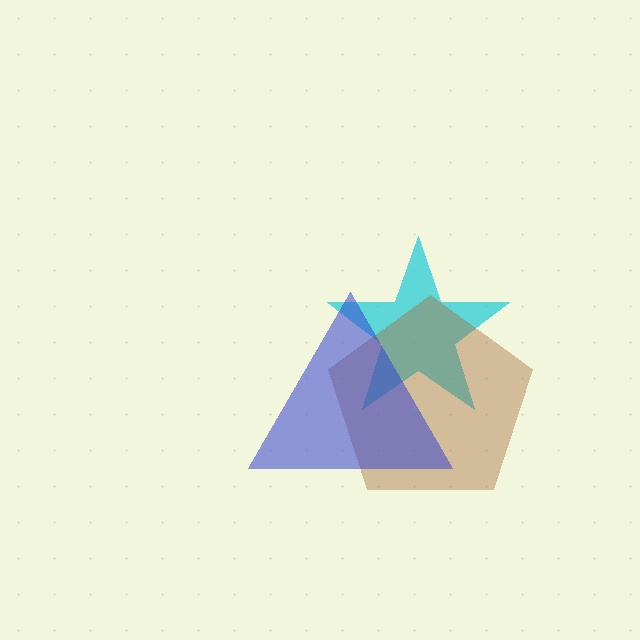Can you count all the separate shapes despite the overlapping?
Yes, there are 3 separate shapes.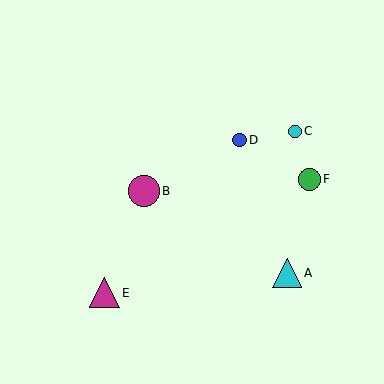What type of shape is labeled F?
Shape F is a green circle.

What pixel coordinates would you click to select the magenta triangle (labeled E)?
Click at (104, 293) to select the magenta triangle E.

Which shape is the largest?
The magenta circle (labeled B) is the largest.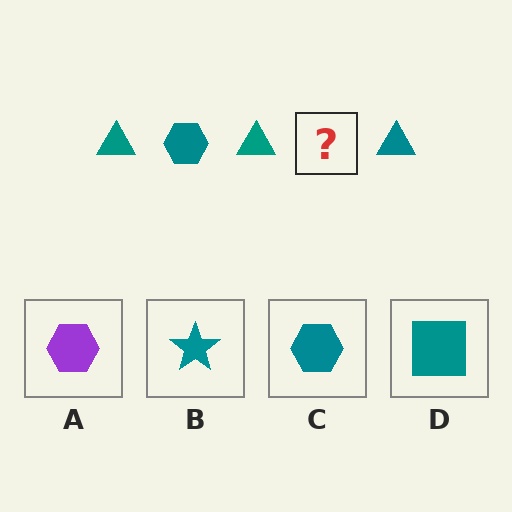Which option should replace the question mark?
Option C.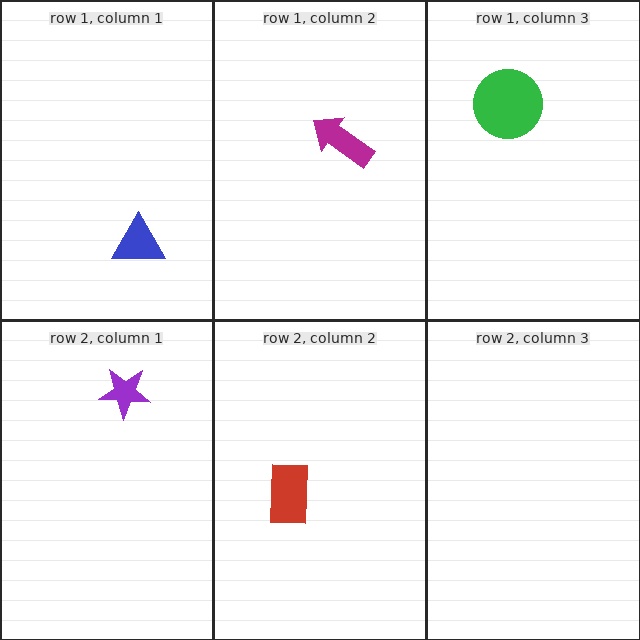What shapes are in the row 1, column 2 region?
The magenta arrow.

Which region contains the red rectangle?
The row 2, column 2 region.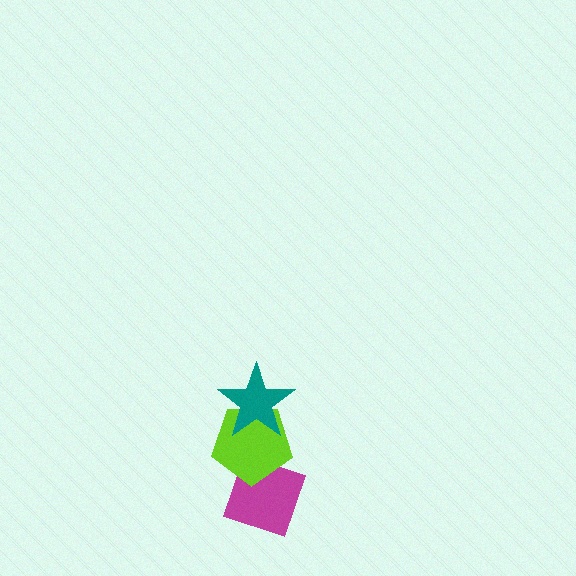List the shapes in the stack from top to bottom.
From top to bottom: the teal star, the lime pentagon, the magenta diamond.